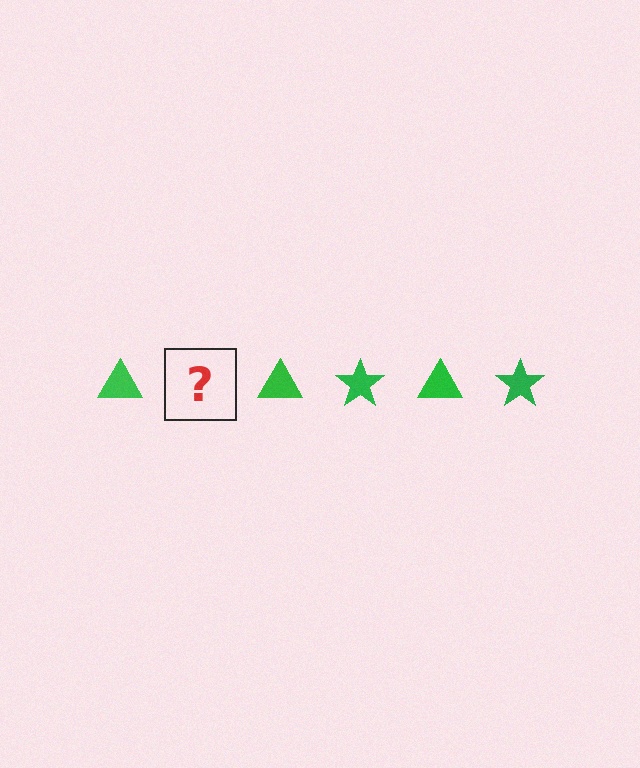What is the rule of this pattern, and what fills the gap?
The rule is that the pattern cycles through triangle, star shapes in green. The gap should be filled with a green star.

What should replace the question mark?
The question mark should be replaced with a green star.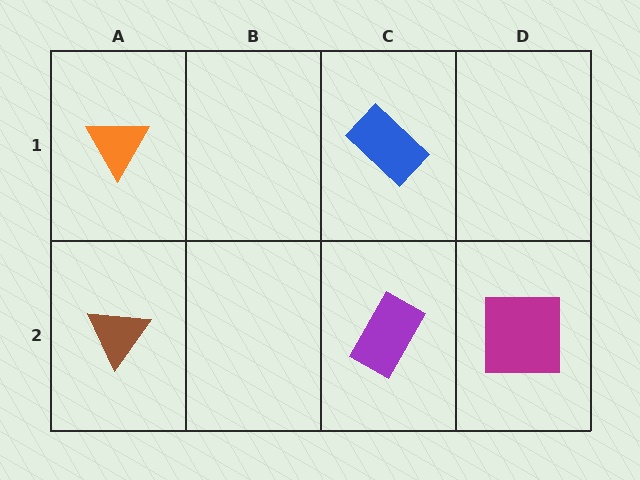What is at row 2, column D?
A magenta square.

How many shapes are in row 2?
3 shapes.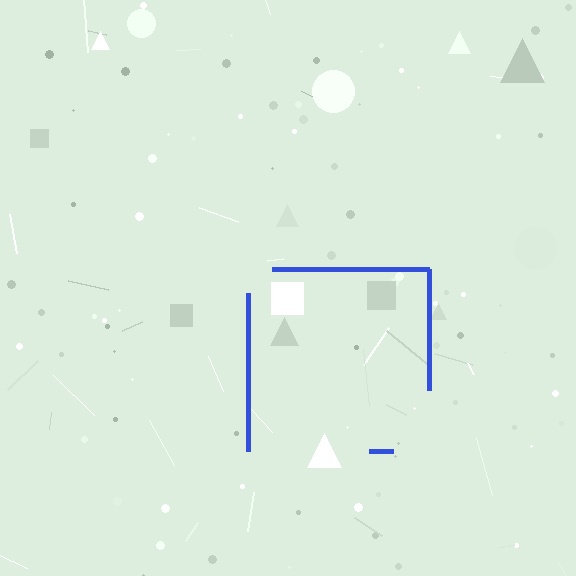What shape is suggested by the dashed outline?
The dashed outline suggests a square.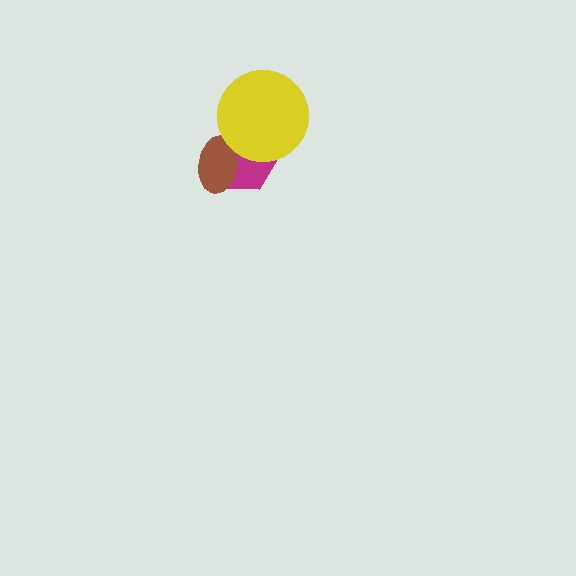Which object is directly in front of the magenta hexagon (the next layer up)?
The brown ellipse is directly in front of the magenta hexagon.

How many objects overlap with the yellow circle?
2 objects overlap with the yellow circle.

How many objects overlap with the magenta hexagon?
2 objects overlap with the magenta hexagon.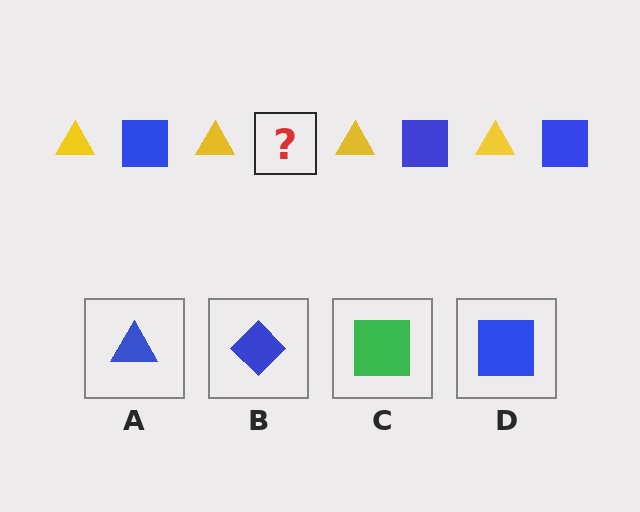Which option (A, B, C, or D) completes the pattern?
D.